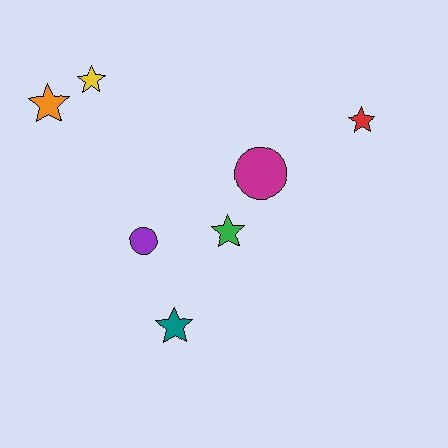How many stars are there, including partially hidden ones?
There are 5 stars.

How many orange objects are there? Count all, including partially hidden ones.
There is 1 orange object.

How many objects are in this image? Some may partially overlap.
There are 7 objects.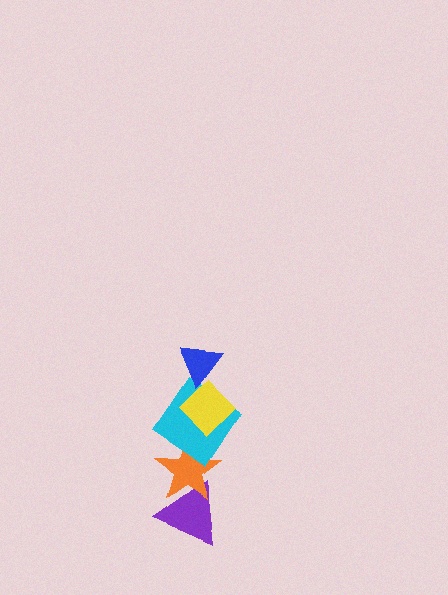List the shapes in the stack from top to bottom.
From top to bottom: the blue triangle, the yellow diamond, the cyan diamond, the orange star, the purple triangle.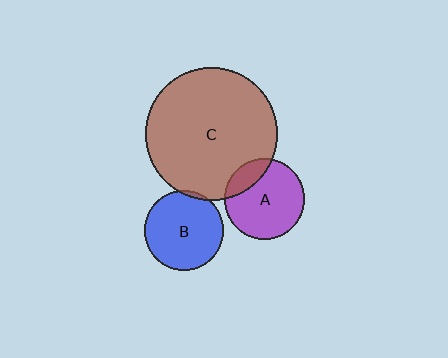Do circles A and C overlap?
Yes.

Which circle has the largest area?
Circle C (brown).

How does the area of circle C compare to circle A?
Approximately 2.7 times.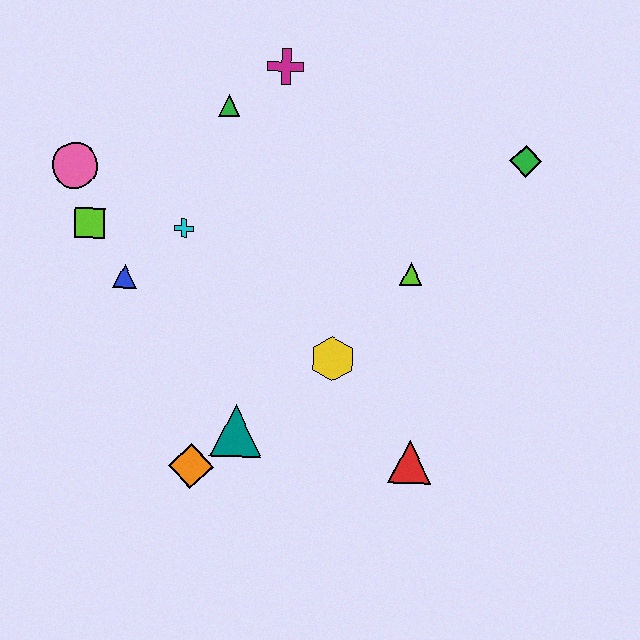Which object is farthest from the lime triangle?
The pink circle is farthest from the lime triangle.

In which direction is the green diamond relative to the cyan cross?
The green diamond is to the right of the cyan cross.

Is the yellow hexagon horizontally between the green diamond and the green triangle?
Yes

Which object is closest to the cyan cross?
The blue triangle is closest to the cyan cross.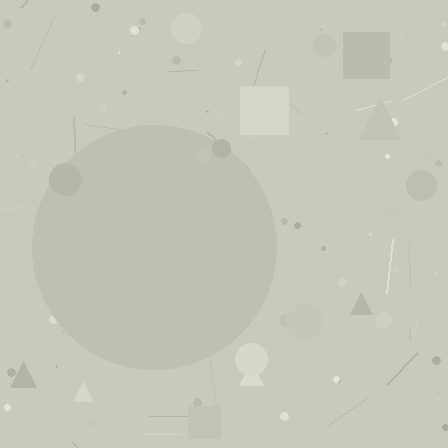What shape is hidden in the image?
A circle is hidden in the image.